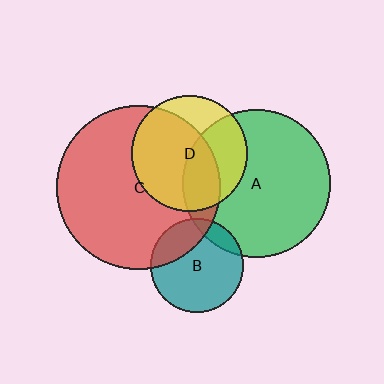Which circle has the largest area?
Circle C (red).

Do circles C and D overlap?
Yes.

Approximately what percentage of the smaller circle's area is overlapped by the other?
Approximately 65%.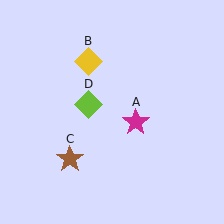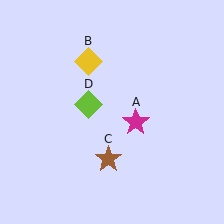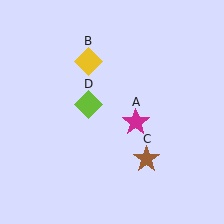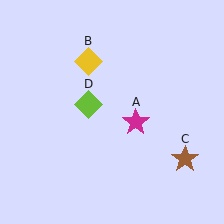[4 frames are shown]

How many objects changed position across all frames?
1 object changed position: brown star (object C).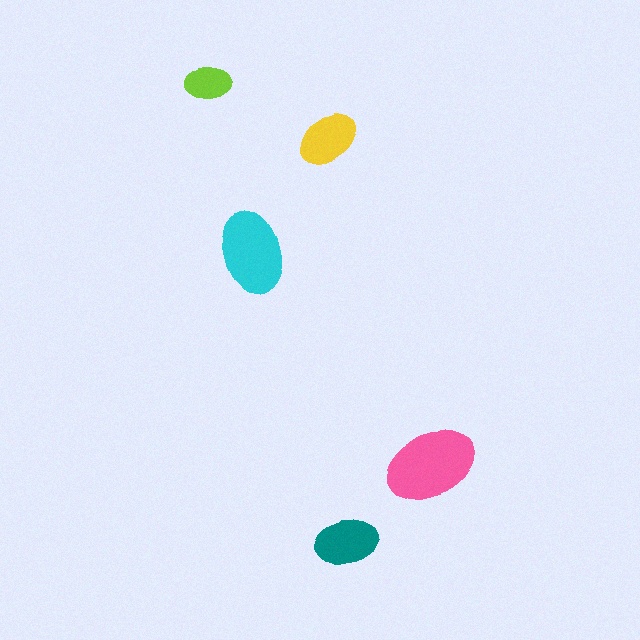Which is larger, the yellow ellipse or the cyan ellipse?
The cyan one.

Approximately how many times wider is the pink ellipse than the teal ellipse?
About 1.5 times wider.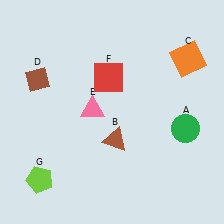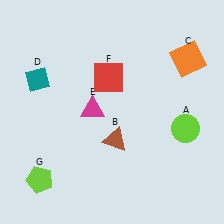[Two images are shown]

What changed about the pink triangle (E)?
In Image 1, E is pink. In Image 2, it changed to magenta.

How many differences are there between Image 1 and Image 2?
There are 3 differences between the two images.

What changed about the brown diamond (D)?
In Image 1, D is brown. In Image 2, it changed to teal.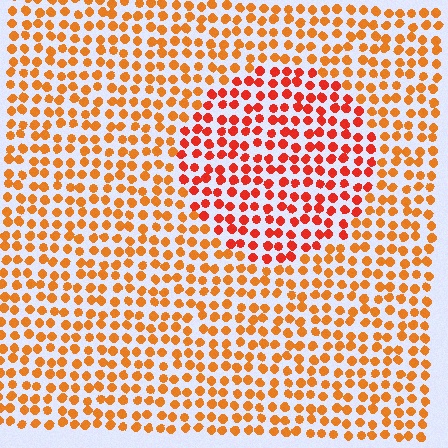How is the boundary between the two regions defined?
The boundary is defined purely by a slight shift in hue (about 26 degrees). Spacing, size, and orientation are identical on both sides.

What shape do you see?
I see a circle.